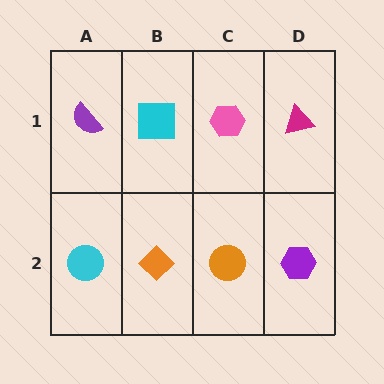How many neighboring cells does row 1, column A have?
2.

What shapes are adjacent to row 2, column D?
A magenta triangle (row 1, column D), an orange circle (row 2, column C).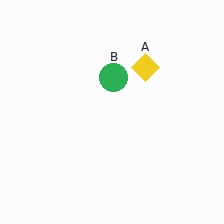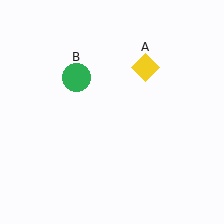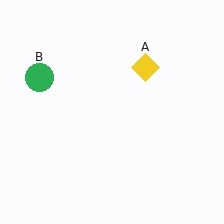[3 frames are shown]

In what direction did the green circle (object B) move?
The green circle (object B) moved left.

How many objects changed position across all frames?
1 object changed position: green circle (object B).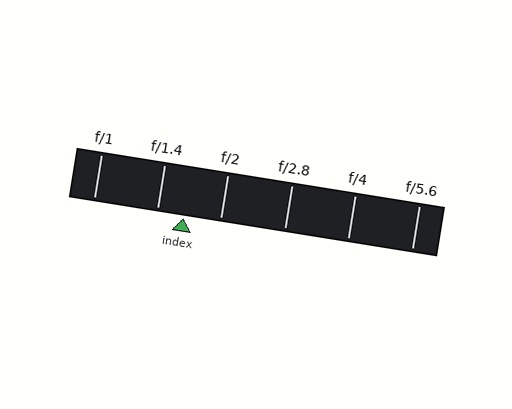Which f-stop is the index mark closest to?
The index mark is closest to f/1.4.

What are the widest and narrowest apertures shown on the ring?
The widest aperture shown is f/1 and the narrowest is f/5.6.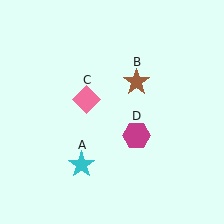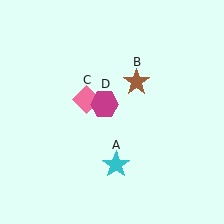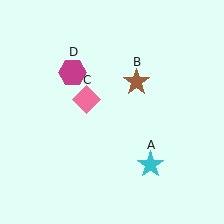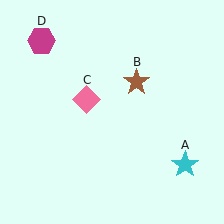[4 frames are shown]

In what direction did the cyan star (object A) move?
The cyan star (object A) moved right.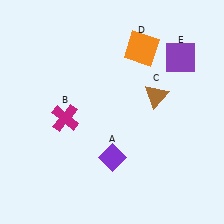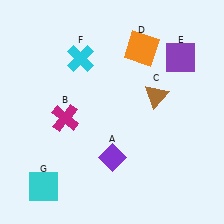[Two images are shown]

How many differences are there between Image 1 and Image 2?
There are 2 differences between the two images.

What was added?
A cyan cross (F), a cyan square (G) were added in Image 2.